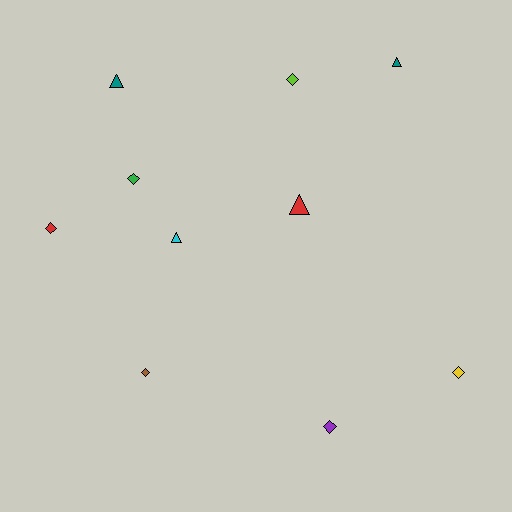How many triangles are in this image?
There are 4 triangles.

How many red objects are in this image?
There are 2 red objects.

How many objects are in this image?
There are 10 objects.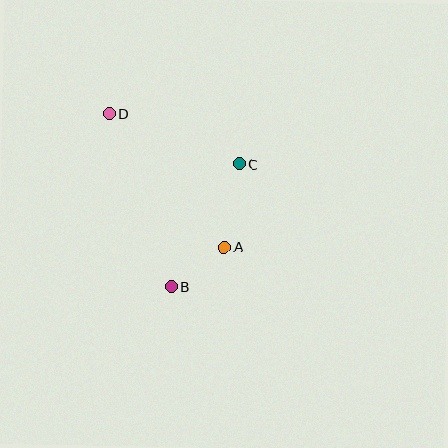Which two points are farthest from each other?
Points B and D are farthest from each other.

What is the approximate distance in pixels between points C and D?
The distance between C and D is approximately 139 pixels.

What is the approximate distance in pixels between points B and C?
The distance between B and C is approximately 140 pixels.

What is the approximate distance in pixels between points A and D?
The distance between A and D is approximately 176 pixels.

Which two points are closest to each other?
Points A and B are closest to each other.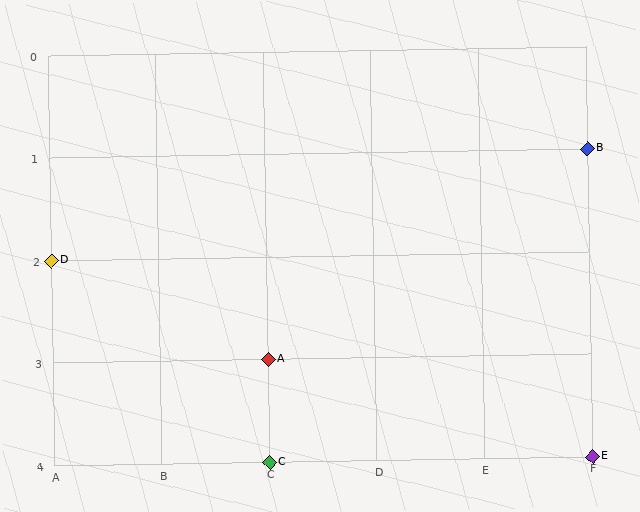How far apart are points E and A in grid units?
Points E and A are 3 columns and 1 row apart (about 3.2 grid units diagonally).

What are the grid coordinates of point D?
Point D is at grid coordinates (A, 2).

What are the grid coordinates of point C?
Point C is at grid coordinates (C, 4).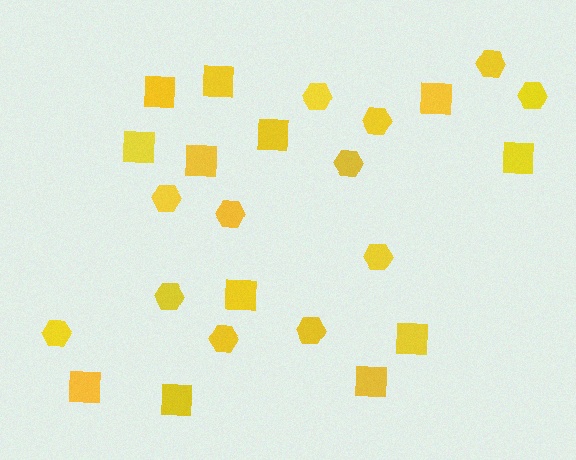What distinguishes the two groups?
There are 2 groups: one group of squares (12) and one group of hexagons (12).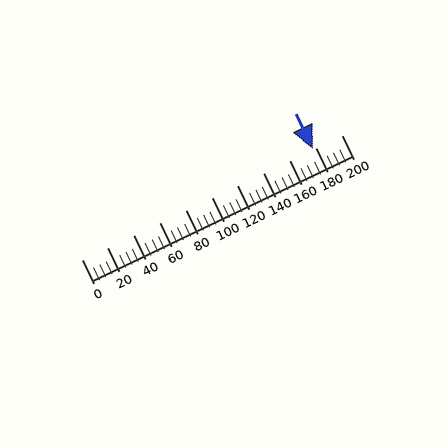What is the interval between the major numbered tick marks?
The major tick marks are spaced 20 units apart.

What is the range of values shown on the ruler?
The ruler shows values from 0 to 200.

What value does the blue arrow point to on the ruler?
The blue arrow points to approximately 178.